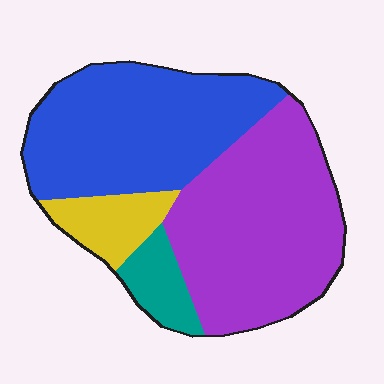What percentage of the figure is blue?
Blue takes up between a third and a half of the figure.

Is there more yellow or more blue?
Blue.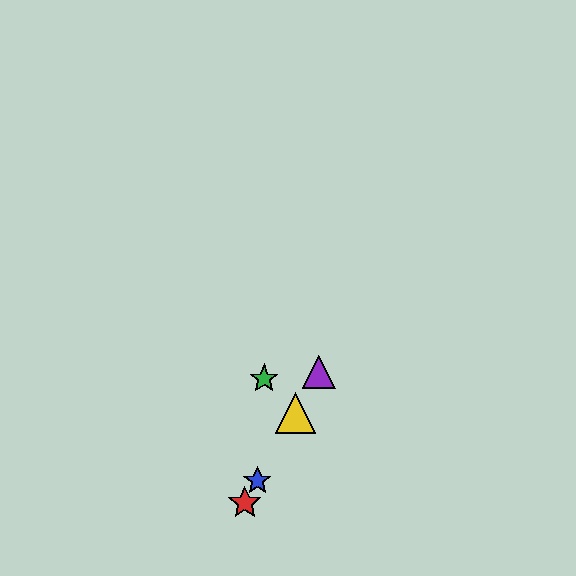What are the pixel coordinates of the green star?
The green star is at (264, 379).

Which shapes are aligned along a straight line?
The red star, the blue star, the yellow triangle, the purple triangle are aligned along a straight line.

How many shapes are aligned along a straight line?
4 shapes (the red star, the blue star, the yellow triangle, the purple triangle) are aligned along a straight line.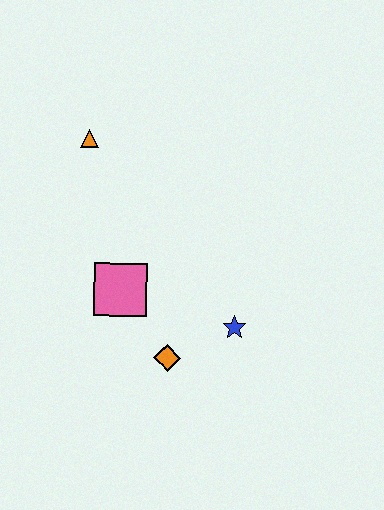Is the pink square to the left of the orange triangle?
No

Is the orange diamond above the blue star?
No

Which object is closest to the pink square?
The orange diamond is closest to the pink square.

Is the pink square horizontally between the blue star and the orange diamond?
No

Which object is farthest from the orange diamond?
The orange triangle is farthest from the orange diamond.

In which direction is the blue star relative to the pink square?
The blue star is to the right of the pink square.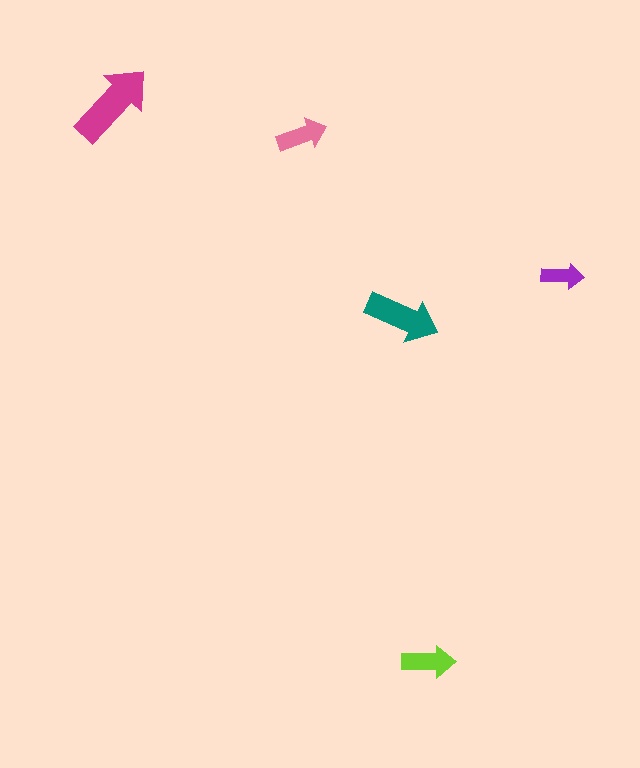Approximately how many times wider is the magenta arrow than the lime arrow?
About 1.5 times wider.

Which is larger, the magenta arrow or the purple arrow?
The magenta one.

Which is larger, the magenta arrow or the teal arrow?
The magenta one.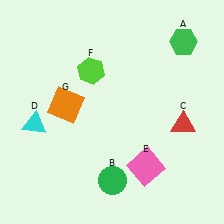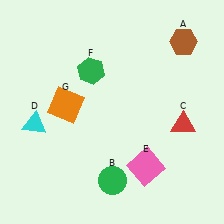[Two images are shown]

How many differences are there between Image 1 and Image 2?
There are 2 differences between the two images.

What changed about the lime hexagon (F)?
In Image 1, F is lime. In Image 2, it changed to green.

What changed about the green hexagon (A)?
In Image 1, A is green. In Image 2, it changed to brown.